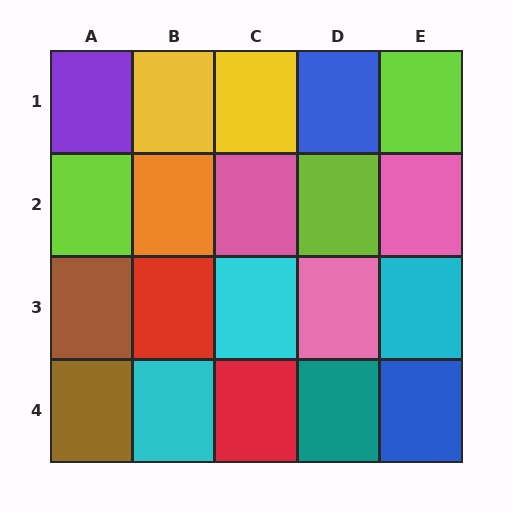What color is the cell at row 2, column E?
Pink.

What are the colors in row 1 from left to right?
Purple, yellow, yellow, blue, lime.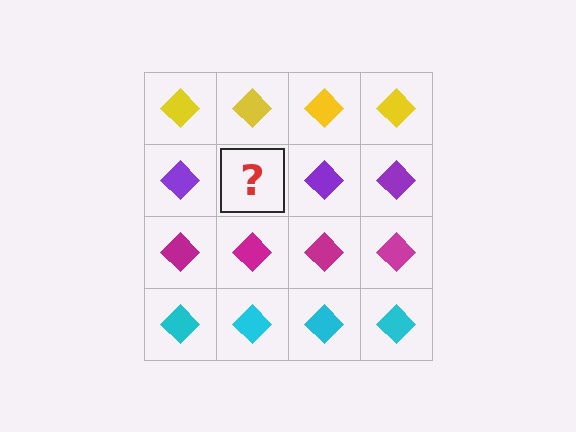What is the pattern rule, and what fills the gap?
The rule is that each row has a consistent color. The gap should be filled with a purple diamond.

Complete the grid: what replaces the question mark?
The question mark should be replaced with a purple diamond.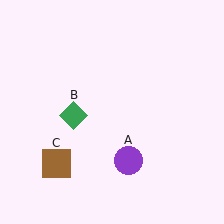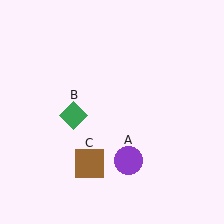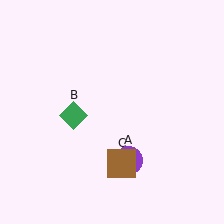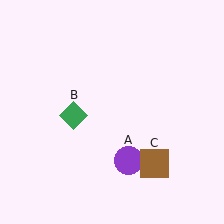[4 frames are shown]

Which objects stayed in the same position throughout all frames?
Purple circle (object A) and green diamond (object B) remained stationary.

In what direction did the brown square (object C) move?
The brown square (object C) moved right.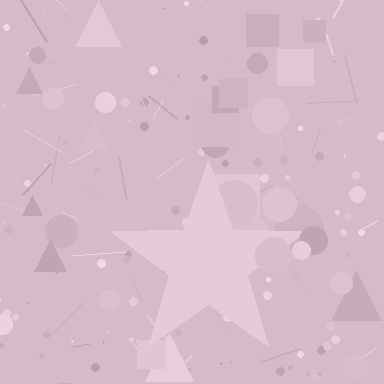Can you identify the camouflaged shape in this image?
The camouflaged shape is a star.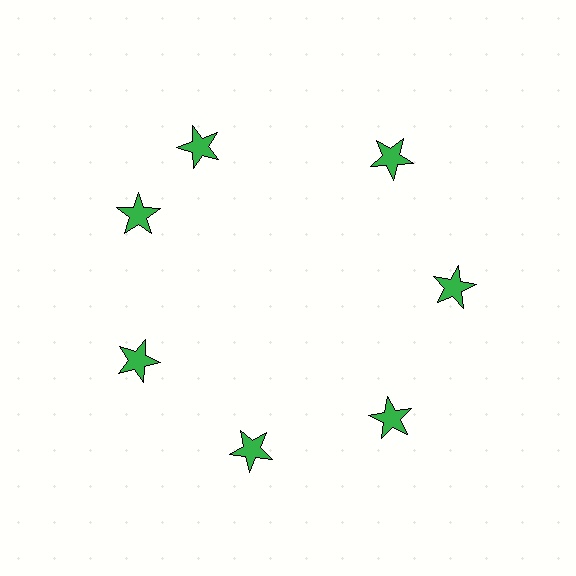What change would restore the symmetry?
The symmetry would be restored by rotating it back into even spacing with its neighbors so that all 7 stars sit at equal angles and equal distance from the center.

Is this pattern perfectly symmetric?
No. The 7 green stars are arranged in a ring, but one element near the 12 o'clock position is rotated out of alignment along the ring, breaking the 7-fold rotational symmetry.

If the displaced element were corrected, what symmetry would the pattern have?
It would have 7-fold rotational symmetry — the pattern would map onto itself every 51 degrees.